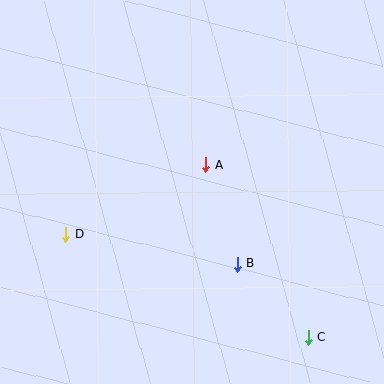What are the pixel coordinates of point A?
Point A is at (206, 164).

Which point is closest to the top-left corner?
Point D is closest to the top-left corner.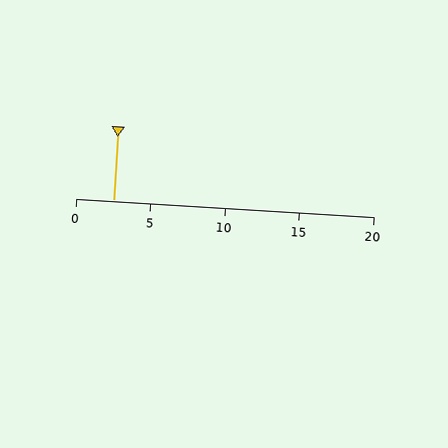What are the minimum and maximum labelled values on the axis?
The axis runs from 0 to 20.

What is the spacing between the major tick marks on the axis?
The major ticks are spaced 5 apart.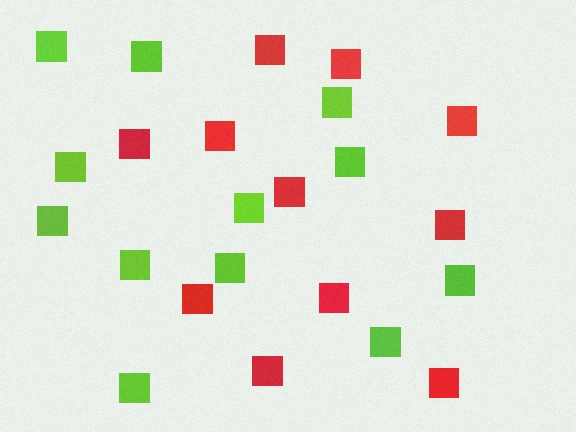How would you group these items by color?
There are 2 groups: one group of red squares (11) and one group of lime squares (12).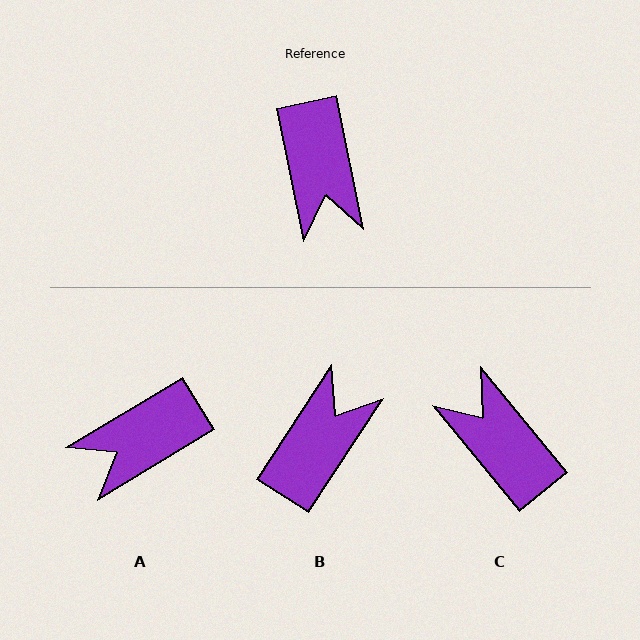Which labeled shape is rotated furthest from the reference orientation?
C, about 152 degrees away.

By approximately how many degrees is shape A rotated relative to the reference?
Approximately 71 degrees clockwise.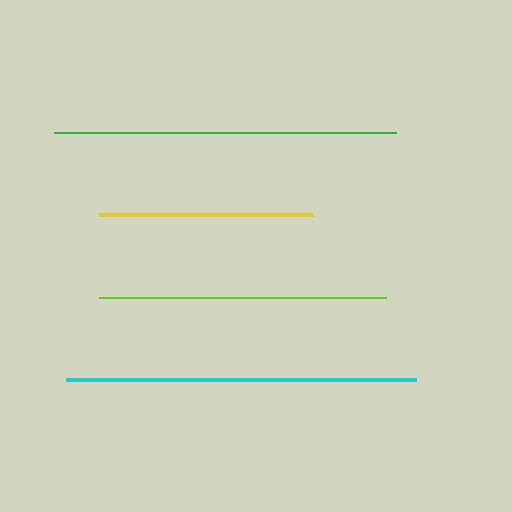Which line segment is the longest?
The cyan line is the longest at approximately 350 pixels.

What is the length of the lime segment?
The lime segment is approximately 287 pixels long.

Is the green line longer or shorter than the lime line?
The green line is longer than the lime line.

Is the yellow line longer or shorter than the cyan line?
The cyan line is longer than the yellow line.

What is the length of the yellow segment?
The yellow segment is approximately 213 pixels long.